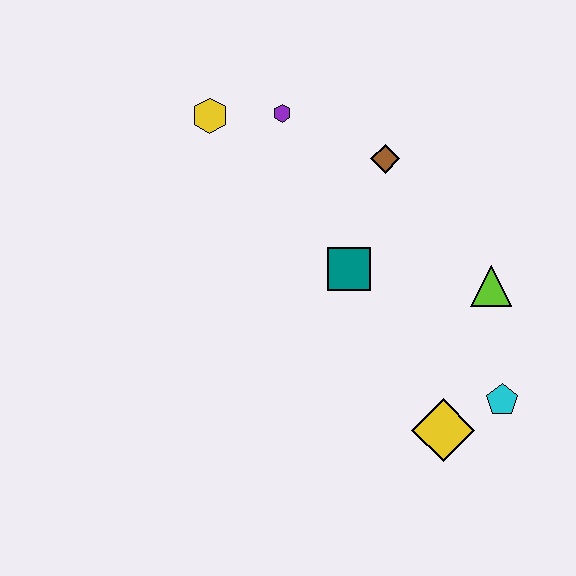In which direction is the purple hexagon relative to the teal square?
The purple hexagon is above the teal square.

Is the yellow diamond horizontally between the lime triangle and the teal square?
Yes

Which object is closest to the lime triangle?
The cyan pentagon is closest to the lime triangle.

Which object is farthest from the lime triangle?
The yellow hexagon is farthest from the lime triangle.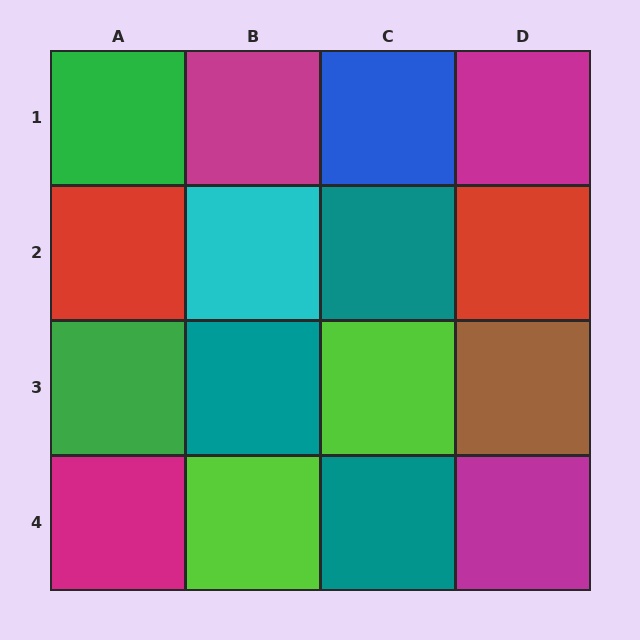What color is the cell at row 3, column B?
Teal.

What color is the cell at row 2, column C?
Teal.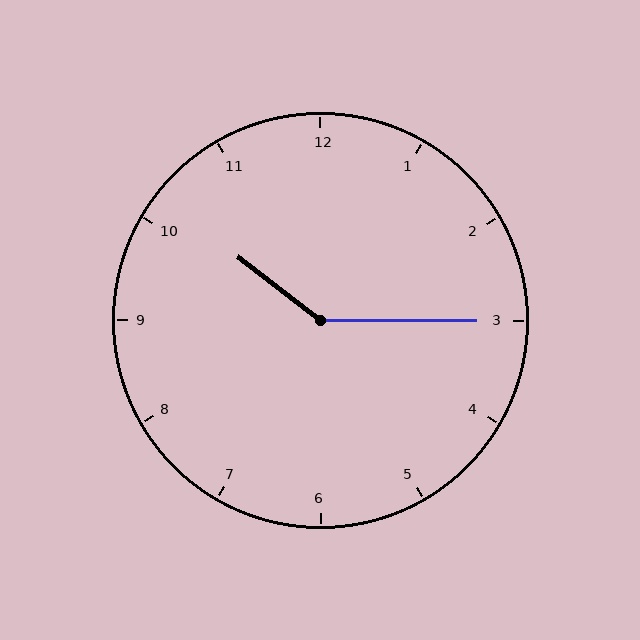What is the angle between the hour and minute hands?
Approximately 142 degrees.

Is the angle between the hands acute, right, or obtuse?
It is obtuse.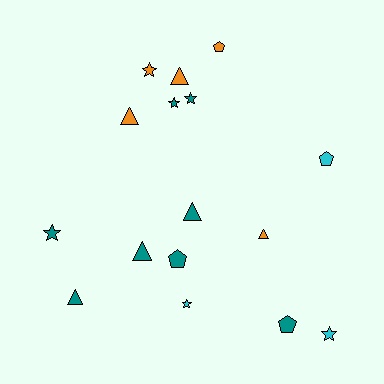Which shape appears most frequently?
Triangle, with 6 objects.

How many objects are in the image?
There are 16 objects.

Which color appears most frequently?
Teal, with 8 objects.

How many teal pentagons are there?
There are 2 teal pentagons.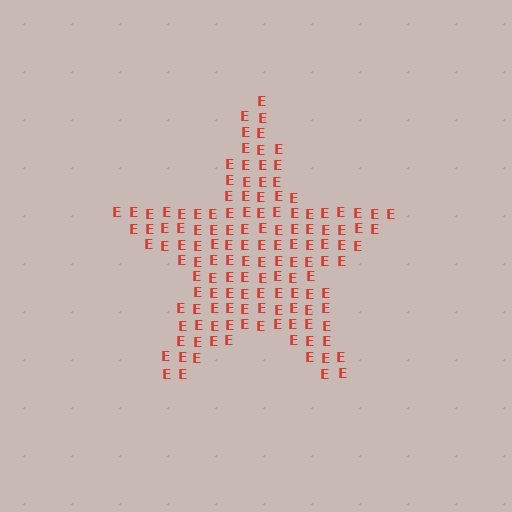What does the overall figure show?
The overall figure shows a star.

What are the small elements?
The small elements are letter E's.